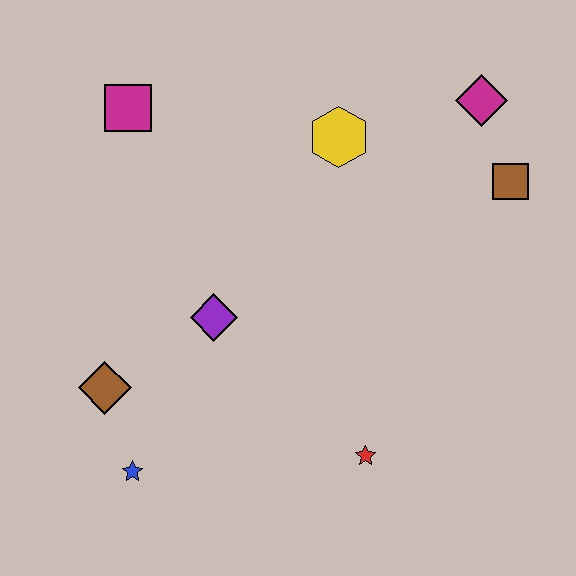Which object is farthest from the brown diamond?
The magenta diamond is farthest from the brown diamond.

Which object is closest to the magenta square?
The yellow hexagon is closest to the magenta square.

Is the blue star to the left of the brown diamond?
No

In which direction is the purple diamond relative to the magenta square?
The purple diamond is below the magenta square.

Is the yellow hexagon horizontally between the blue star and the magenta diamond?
Yes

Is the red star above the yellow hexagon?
No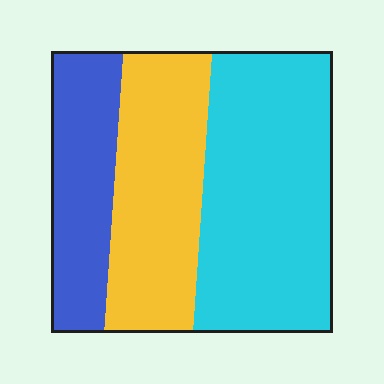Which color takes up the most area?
Cyan, at roughly 45%.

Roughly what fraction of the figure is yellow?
Yellow takes up about one third (1/3) of the figure.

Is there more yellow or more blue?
Yellow.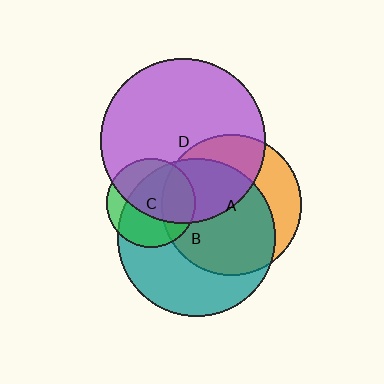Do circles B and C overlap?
Yes.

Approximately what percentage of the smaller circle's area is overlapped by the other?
Approximately 75%.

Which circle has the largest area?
Circle D (purple).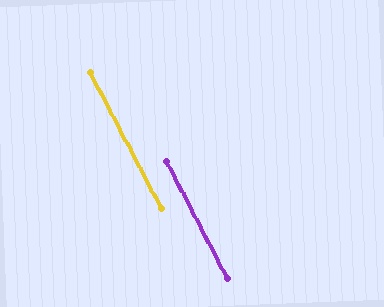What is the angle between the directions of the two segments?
Approximately 0 degrees.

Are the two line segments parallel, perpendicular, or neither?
Parallel — their directions differ by only 0.0°.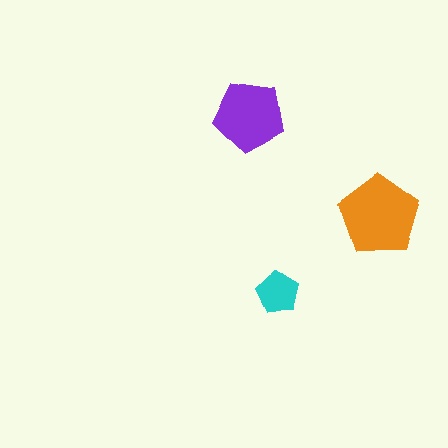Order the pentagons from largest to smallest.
the orange one, the purple one, the cyan one.